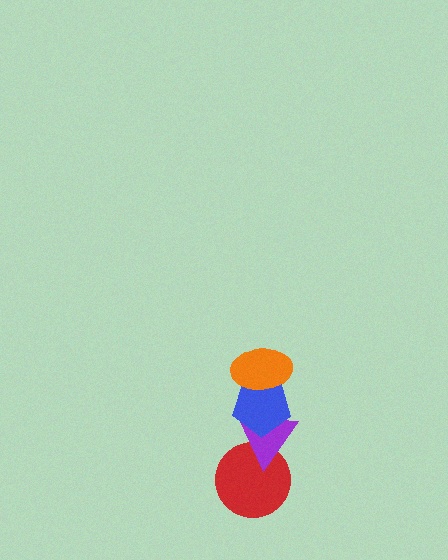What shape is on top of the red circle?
The purple triangle is on top of the red circle.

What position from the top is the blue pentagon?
The blue pentagon is 2nd from the top.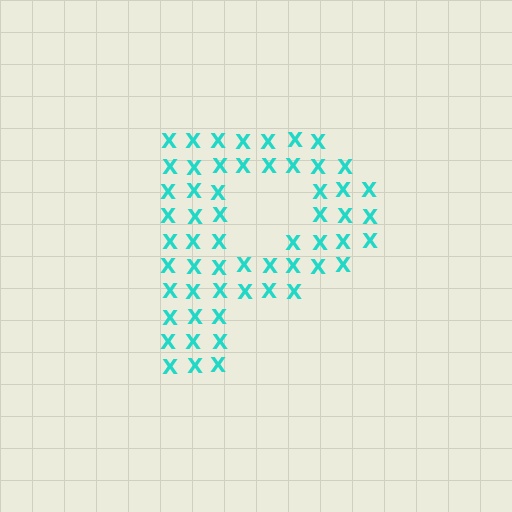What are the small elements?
The small elements are letter X's.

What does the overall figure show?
The overall figure shows the letter P.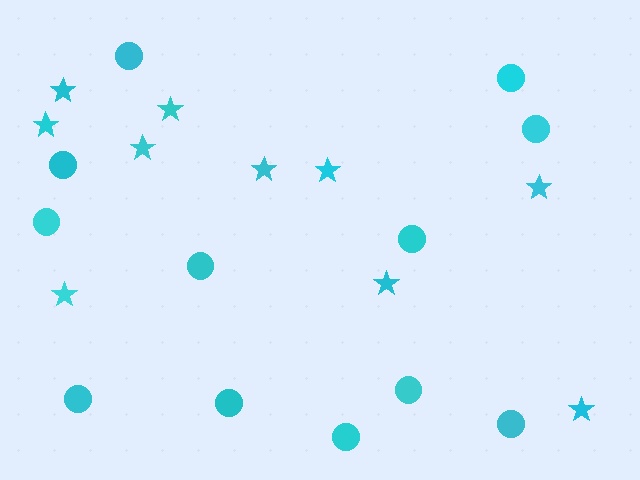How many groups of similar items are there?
There are 2 groups: one group of stars (10) and one group of circles (12).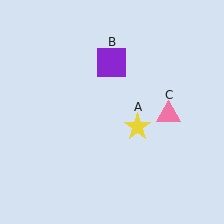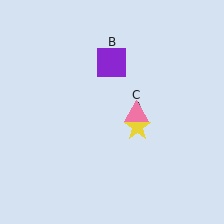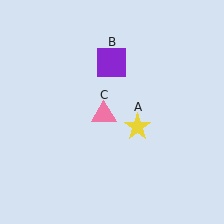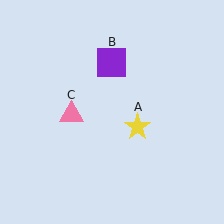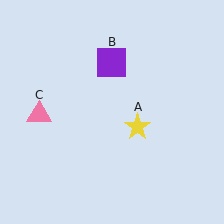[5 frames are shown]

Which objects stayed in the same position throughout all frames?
Yellow star (object A) and purple square (object B) remained stationary.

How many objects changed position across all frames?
1 object changed position: pink triangle (object C).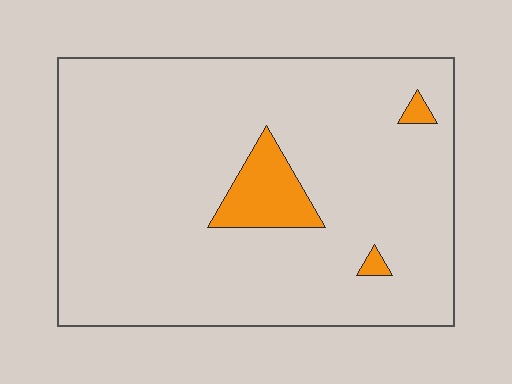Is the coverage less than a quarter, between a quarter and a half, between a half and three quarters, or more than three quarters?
Less than a quarter.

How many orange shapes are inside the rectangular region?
3.